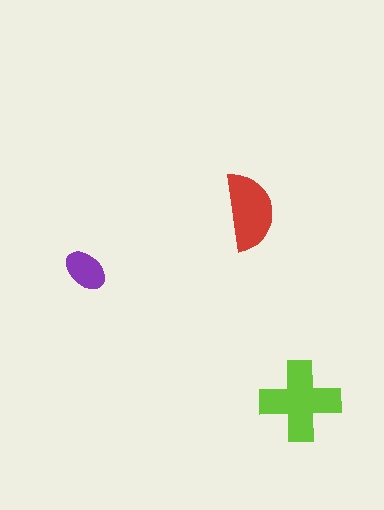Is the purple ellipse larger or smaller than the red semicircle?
Smaller.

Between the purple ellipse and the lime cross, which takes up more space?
The lime cross.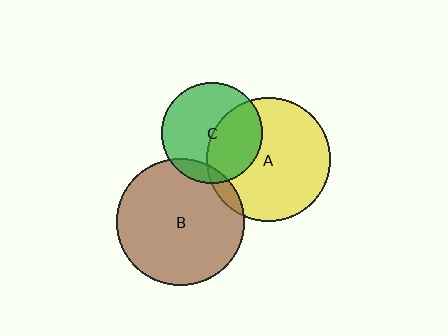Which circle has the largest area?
Circle B (brown).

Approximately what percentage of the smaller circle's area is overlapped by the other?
Approximately 5%.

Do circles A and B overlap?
Yes.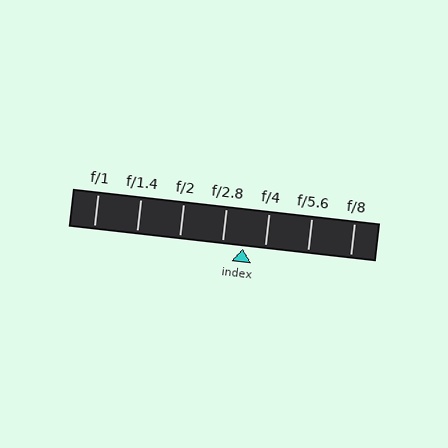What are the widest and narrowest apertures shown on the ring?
The widest aperture shown is f/1 and the narrowest is f/8.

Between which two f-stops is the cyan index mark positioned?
The index mark is between f/2.8 and f/4.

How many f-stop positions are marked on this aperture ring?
There are 7 f-stop positions marked.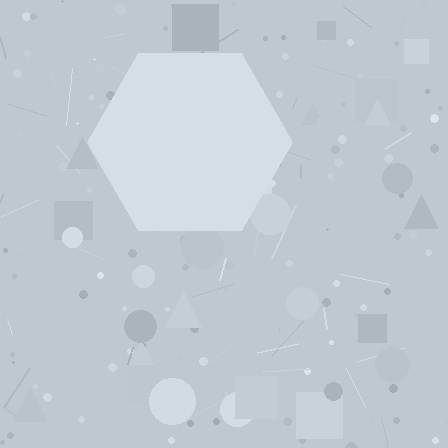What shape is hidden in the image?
A hexagon is hidden in the image.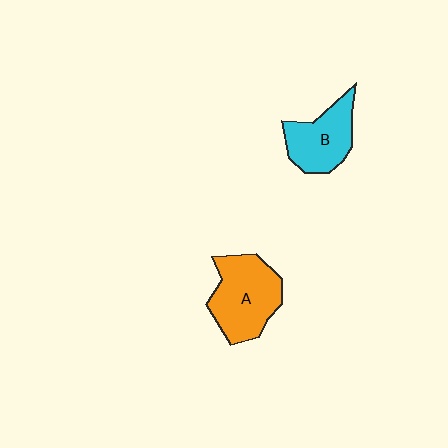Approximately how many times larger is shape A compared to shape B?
Approximately 1.3 times.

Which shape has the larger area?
Shape A (orange).